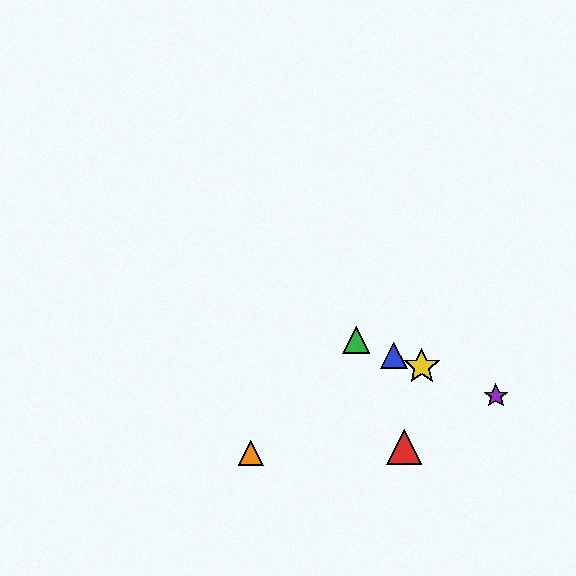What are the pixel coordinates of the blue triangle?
The blue triangle is at (394, 355).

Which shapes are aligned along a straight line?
The blue triangle, the green triangle, the yellow star, the purple star are aligned along a straight line.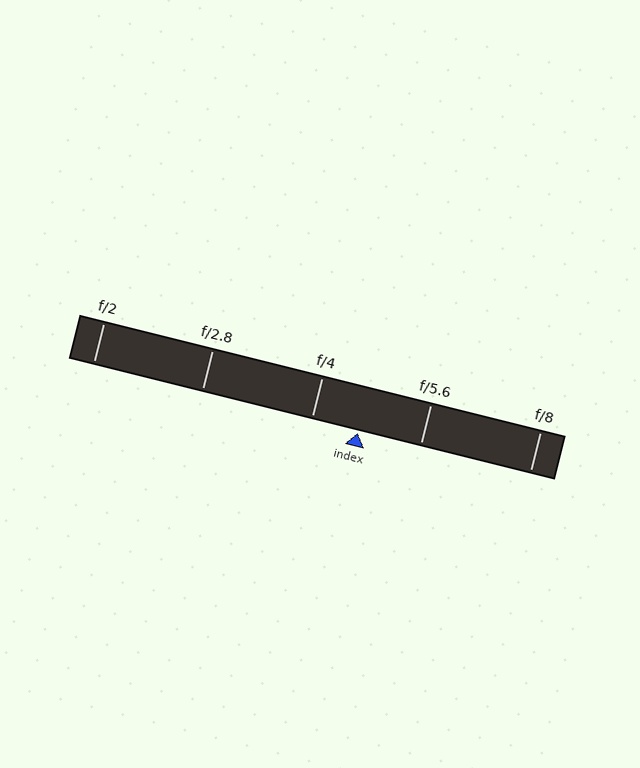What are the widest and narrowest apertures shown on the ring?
The widest aperture shown is f/2 and the narrowest is f/8.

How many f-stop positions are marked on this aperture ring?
There are 5 f-stop positions marked.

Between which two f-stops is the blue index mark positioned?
The index mark is between f/4 and f/5.6.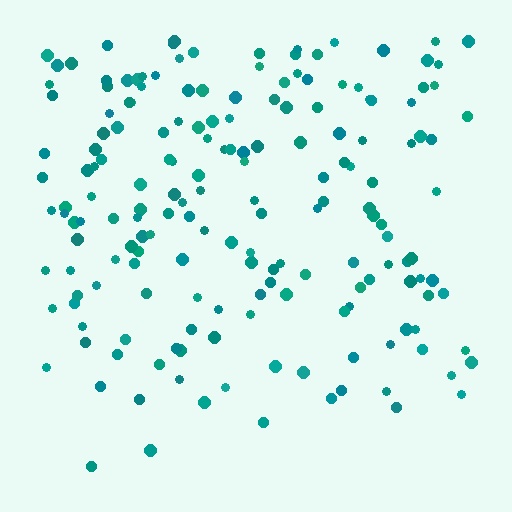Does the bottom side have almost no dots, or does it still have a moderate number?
Still a moderate number, just noticeably fewer than the top.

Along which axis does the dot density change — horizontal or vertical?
Vertical.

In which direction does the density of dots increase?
From bottom to top, with the top side densest.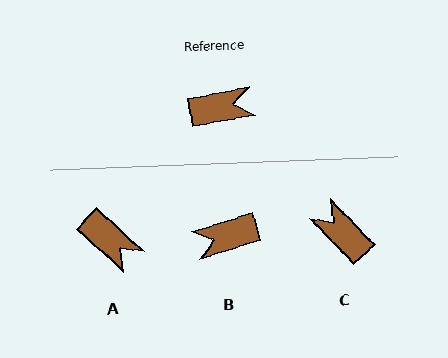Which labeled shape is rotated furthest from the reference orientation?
B, about 173 degrees away.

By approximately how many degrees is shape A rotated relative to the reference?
Approximately 53 degrees clockwise.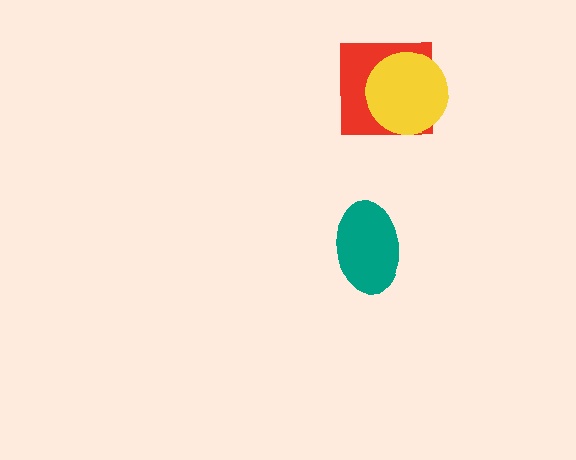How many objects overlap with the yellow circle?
1 object overlaps with the yellow circle.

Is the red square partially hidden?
Yes, it is partially covered by another shape.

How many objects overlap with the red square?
1 object overlaps with the red square.